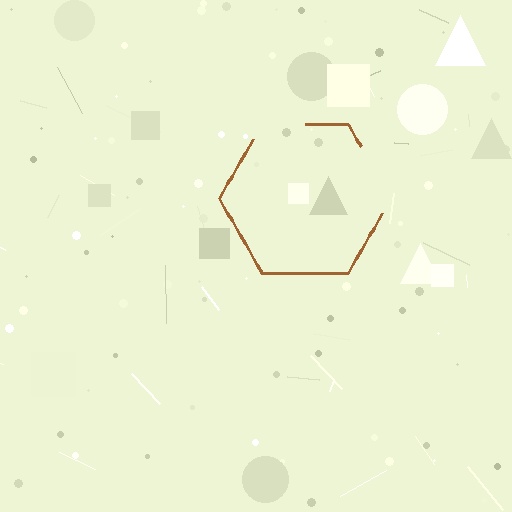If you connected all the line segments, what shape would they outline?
They would outline a hexagon.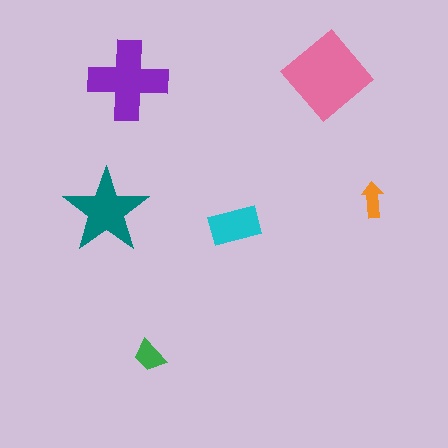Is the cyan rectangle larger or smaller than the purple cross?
Smaller.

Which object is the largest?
The pink diamond.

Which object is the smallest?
The orange arrow.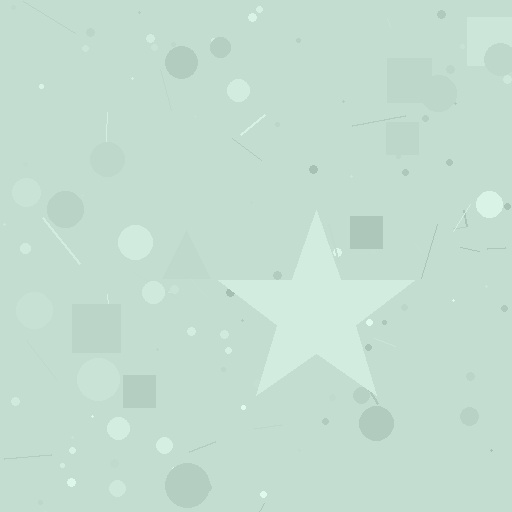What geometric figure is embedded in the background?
A star is embedded in the background.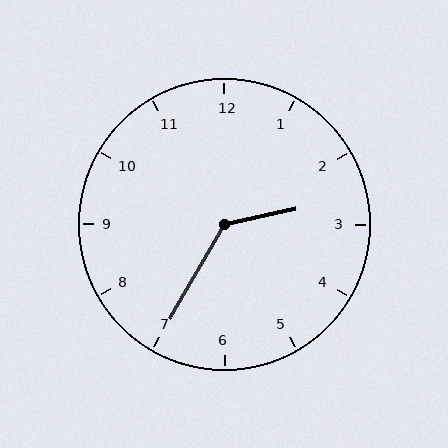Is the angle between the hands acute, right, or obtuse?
It is obtuse.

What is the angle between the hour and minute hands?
Approximately 132 degrees.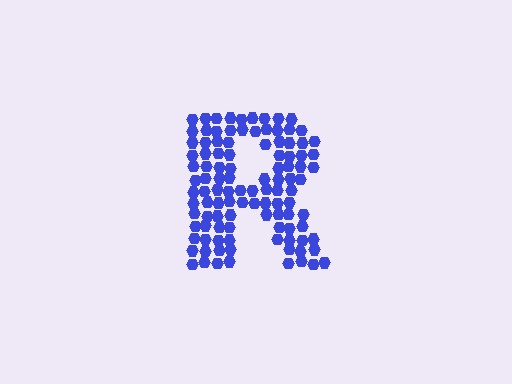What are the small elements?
The small elements are hexagons.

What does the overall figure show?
The overall figure shows the letter R.